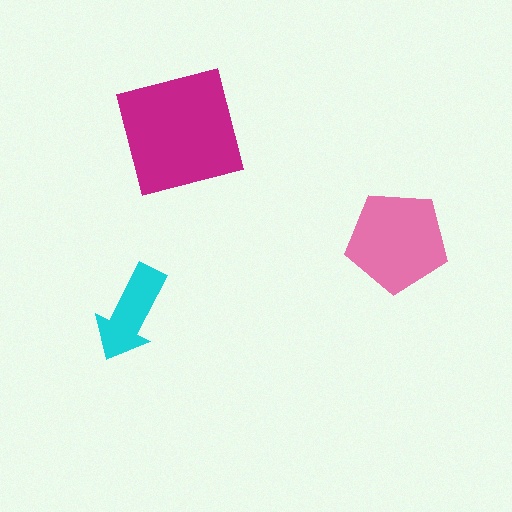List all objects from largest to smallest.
The magenta square, the pink pentagon, the cyan arrow.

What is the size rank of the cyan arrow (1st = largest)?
3rd.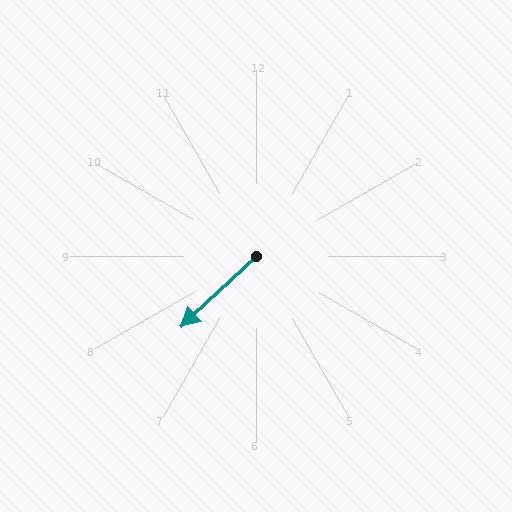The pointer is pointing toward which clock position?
Roughly 8 o'clock.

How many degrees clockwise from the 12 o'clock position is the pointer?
Approximately 227 degrees.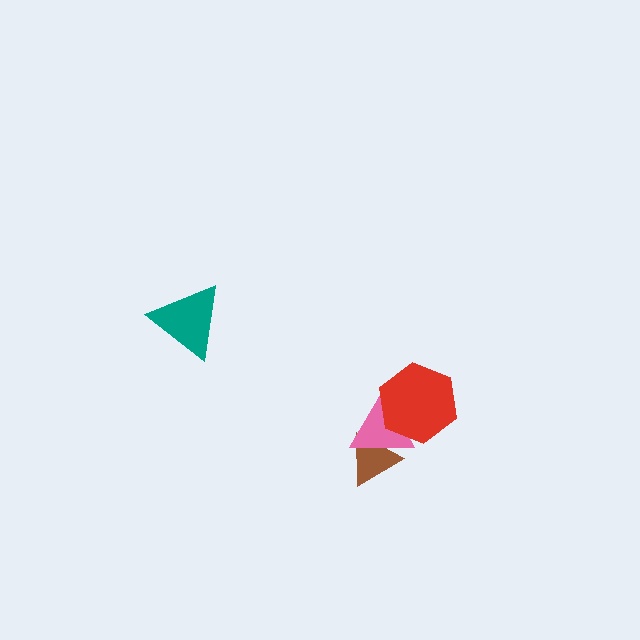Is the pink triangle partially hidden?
Yes, it is partially covered by another shape.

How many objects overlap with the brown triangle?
1 object overlaps with the brown triangle.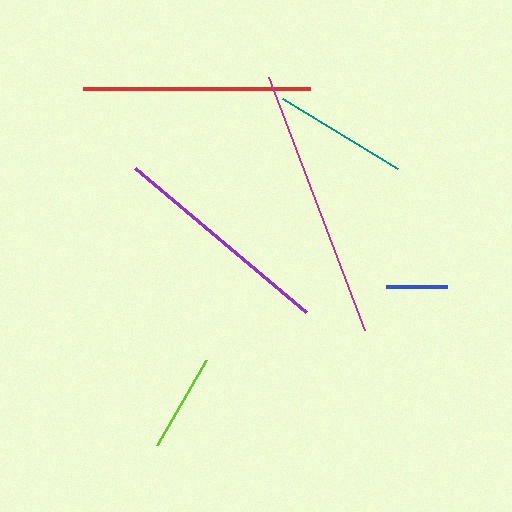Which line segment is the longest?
The magenta line is the longest at approximately 271 pixels.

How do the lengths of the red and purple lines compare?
The red and purple lines are approximately the same length.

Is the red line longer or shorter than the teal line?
The red line is longer than the teal line.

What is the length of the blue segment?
The blue segment is approximately 60 pixels long.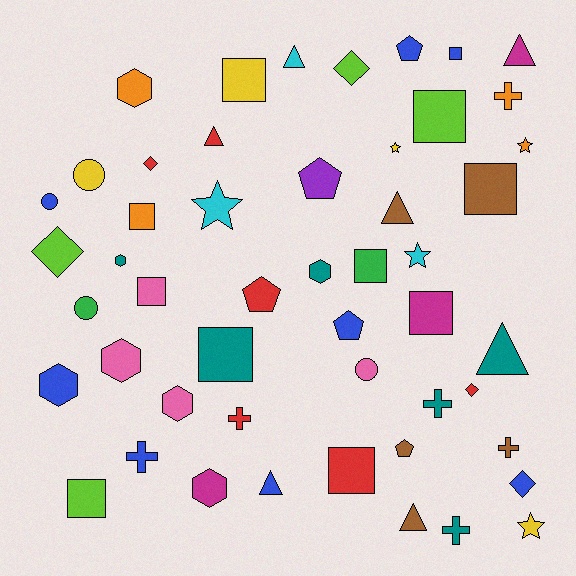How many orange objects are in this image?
There are 4 orange objects.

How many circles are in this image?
There are 4 circles.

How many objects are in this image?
There are 50 objects.